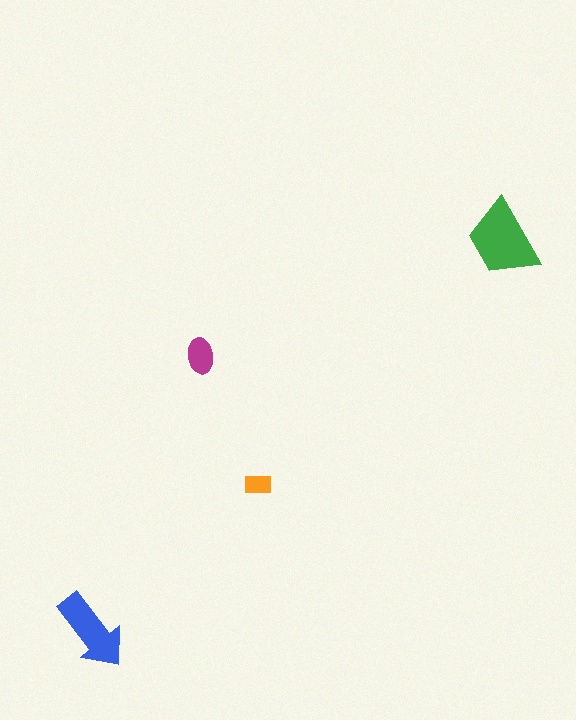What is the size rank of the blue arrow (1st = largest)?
2nd.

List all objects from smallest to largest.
The orange rectangle, the magenta ellipse, the blue arrow, the green trapezoid.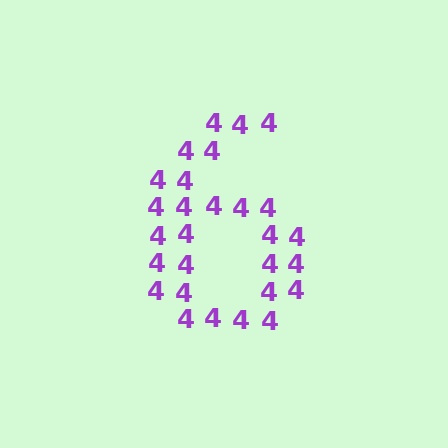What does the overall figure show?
The overall figure shows the digit 6.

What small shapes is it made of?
It is made of small digit 4's.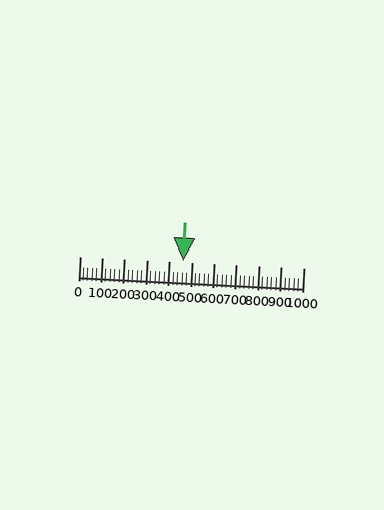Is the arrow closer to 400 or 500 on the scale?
The arrow is closer to 500.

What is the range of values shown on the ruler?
The ruler shows values from 0 to 1000.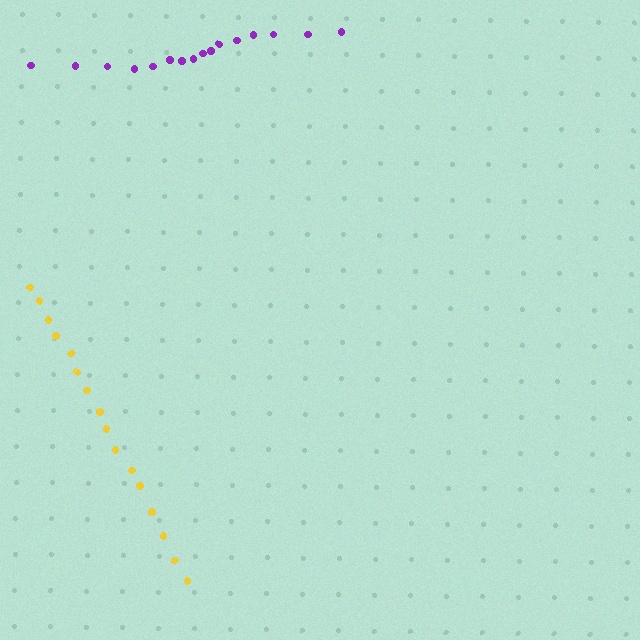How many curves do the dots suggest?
There are 2 distinct paths.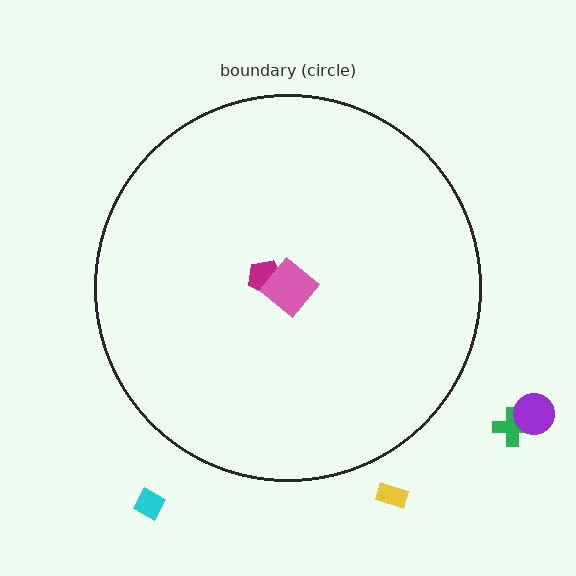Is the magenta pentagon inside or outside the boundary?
Inside.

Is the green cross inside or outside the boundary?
Outside.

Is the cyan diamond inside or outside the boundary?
Outside.